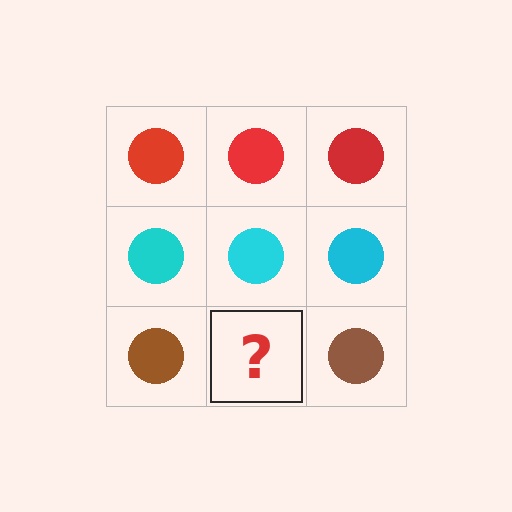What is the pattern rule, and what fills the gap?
The rule is that each row has a consistent color. The gap should be filled with a brown circle.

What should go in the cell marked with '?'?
The missing cell should contain a brown circle.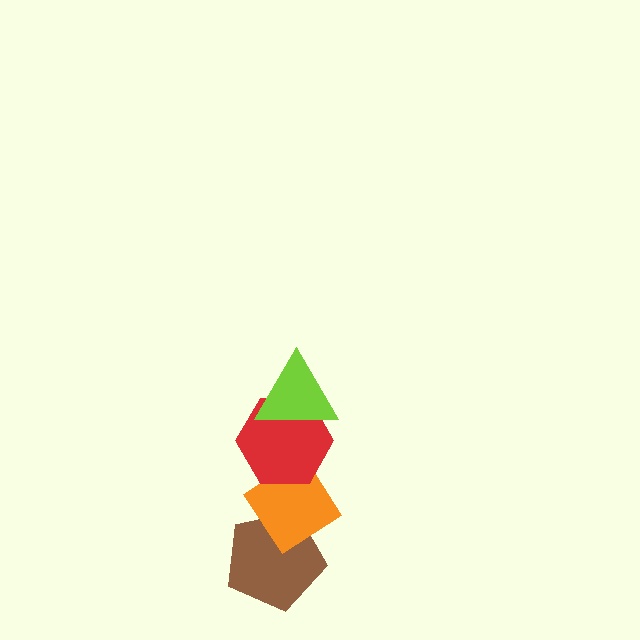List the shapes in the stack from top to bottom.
From top to bottom: the lime triangle, the red hexagon, the orange diamond, the brown pentagon.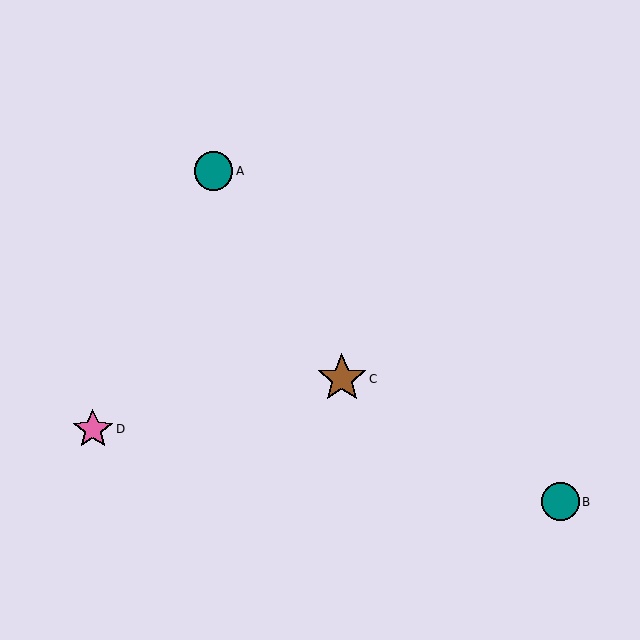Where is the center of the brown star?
The center of the brown star is at (342, 379).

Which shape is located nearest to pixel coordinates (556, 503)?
The teal circle (labeled B) at (560, 502) is nearest to that location.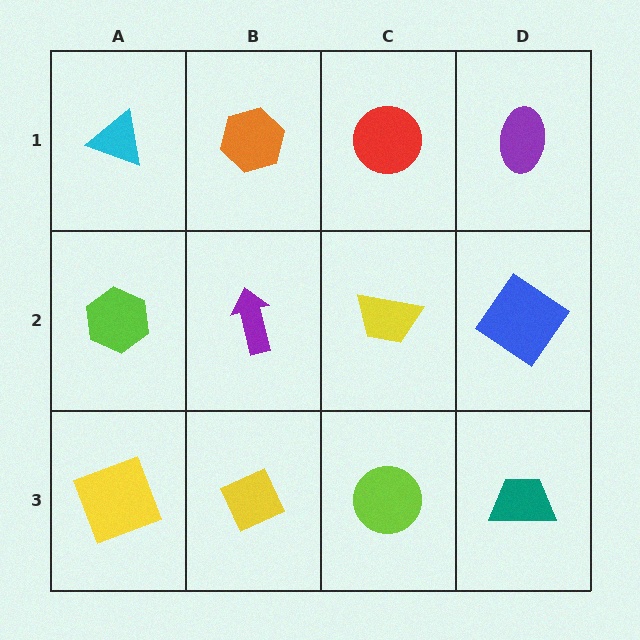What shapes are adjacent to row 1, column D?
A blue diamond (row 2, column D), a red circle (row 1, column C).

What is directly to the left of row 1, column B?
A cyan triangle.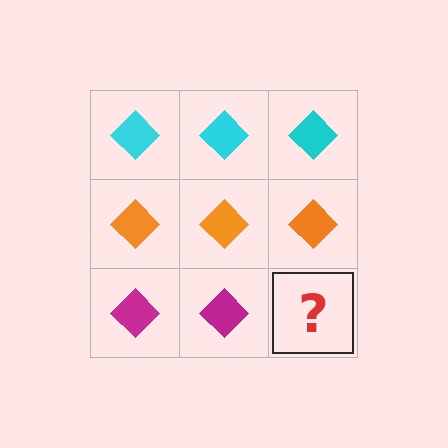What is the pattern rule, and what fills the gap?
The rule is that each row has a consistent color. The gap should be filled with a magenta diamond.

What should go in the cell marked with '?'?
The missing cell should contain a magenta diamond.